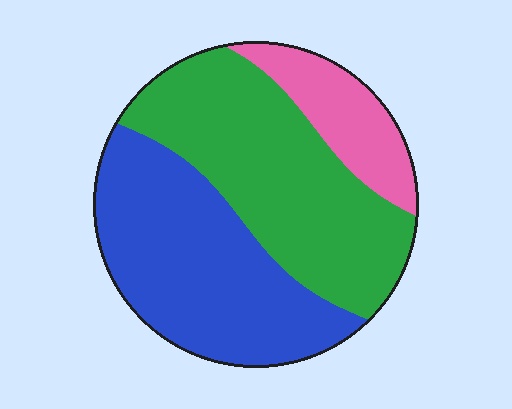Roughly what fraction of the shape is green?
Green takes up about two fifths (2/5) of the shape.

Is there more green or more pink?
Green.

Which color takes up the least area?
Pink, at roughly 15%.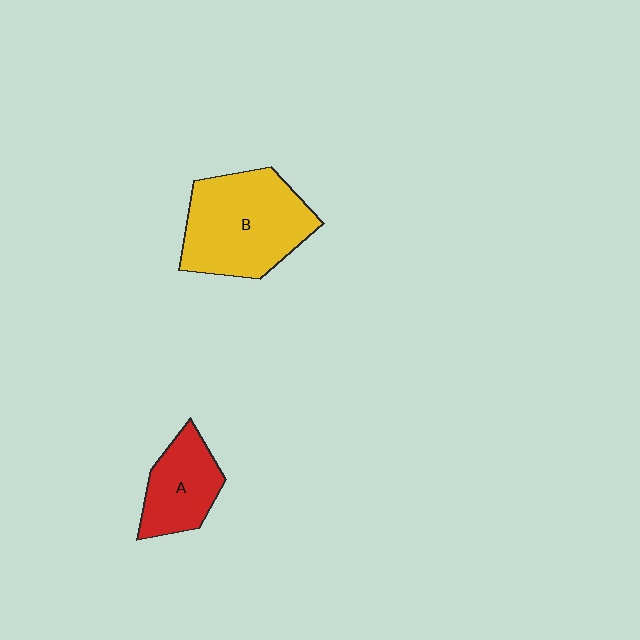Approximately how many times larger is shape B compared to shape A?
Approximately 1.8 times.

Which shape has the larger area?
Shape B (yellow).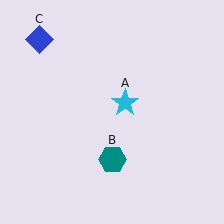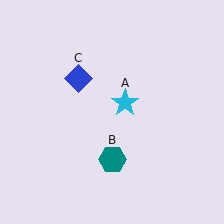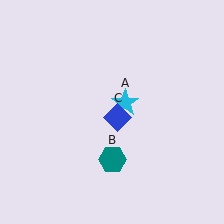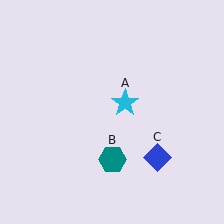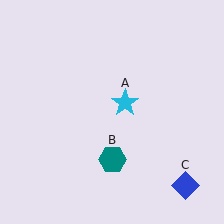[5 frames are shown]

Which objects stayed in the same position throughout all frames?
Cyan star (object A) and teal hexagon (object B) remained stationary.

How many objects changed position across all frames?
1 object changed position: blue diamond (object C).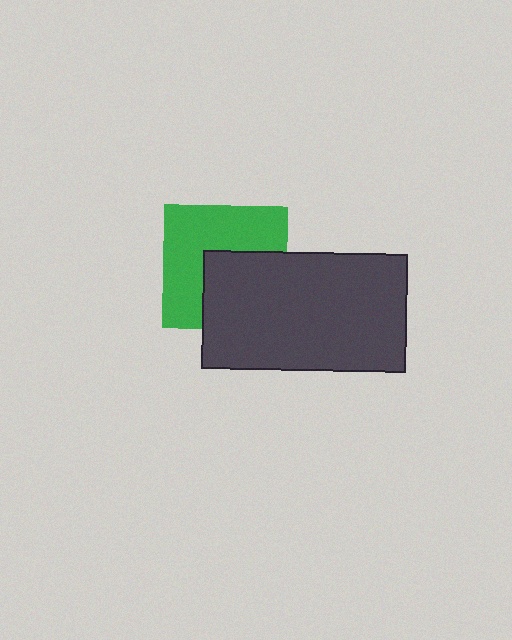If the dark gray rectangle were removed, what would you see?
You would see the complete green square.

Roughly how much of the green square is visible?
About half of it is visible (roughly 57%).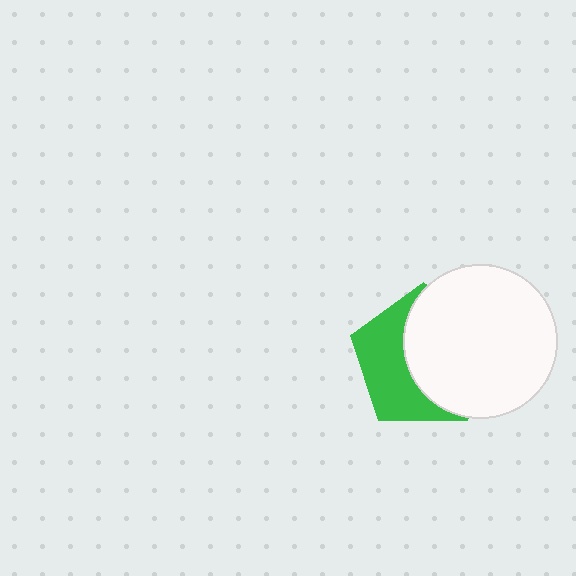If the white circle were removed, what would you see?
You would see the complete green pentagon.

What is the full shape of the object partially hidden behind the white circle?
The partially hidden object is a green pentagon.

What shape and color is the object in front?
The object in front is a white circle.